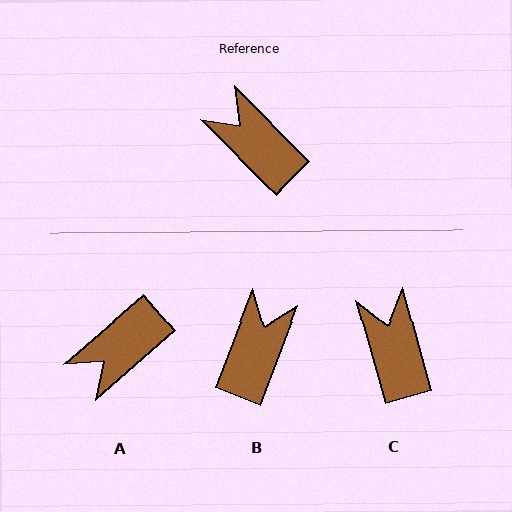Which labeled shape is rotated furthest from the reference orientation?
A, about 86 degrees away.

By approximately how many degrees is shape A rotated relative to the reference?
Approximately 86 degrees counter-clockwise.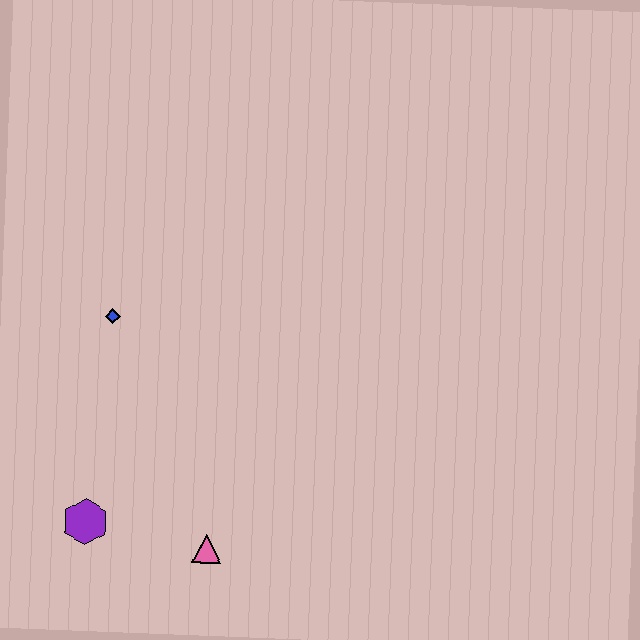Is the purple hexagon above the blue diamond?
No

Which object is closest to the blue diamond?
The purple hexagon is closest to the blue diamond.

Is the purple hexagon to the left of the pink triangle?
Yes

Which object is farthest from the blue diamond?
The pink triangle is farthest from the blue diamond.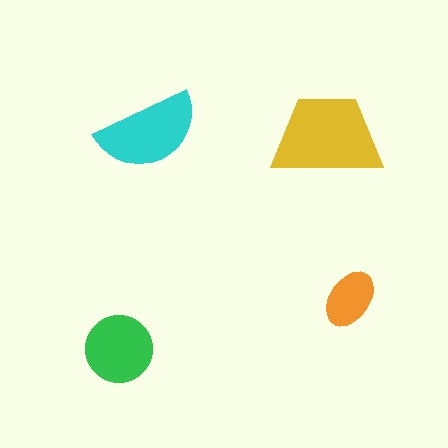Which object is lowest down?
The green circle is bottommost.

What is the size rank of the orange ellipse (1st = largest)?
4th.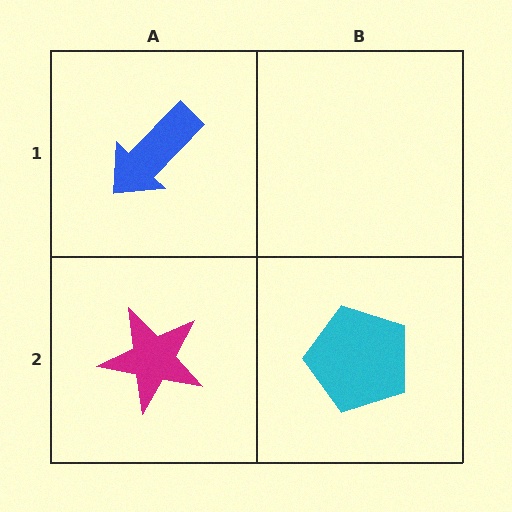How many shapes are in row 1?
1 shape.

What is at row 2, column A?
A magenta star.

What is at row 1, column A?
A blue arrow.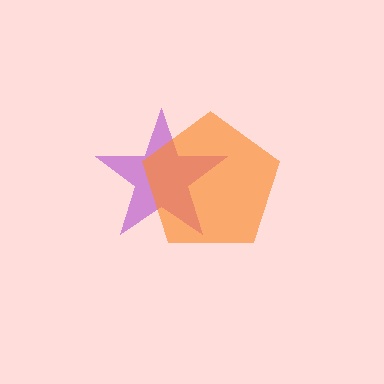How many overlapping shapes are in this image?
There are 2 overlapping shapes in the image.